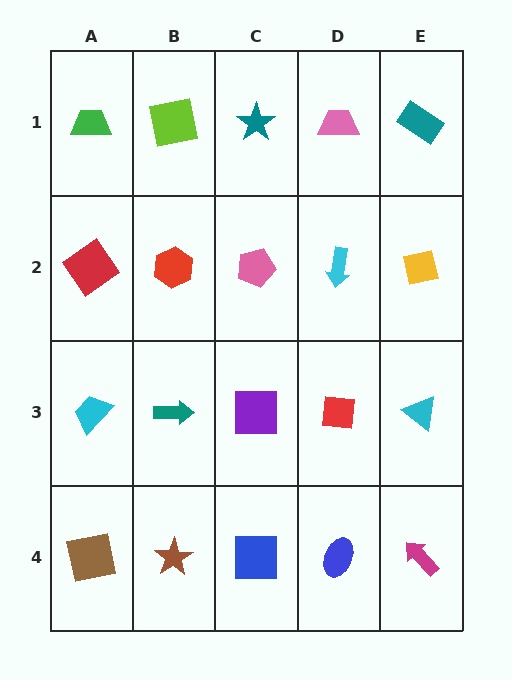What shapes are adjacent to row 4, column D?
A red square (row 3, column D), a blue square (row 4, column C), a magenta arrow (row 4, column E).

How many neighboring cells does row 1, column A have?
2.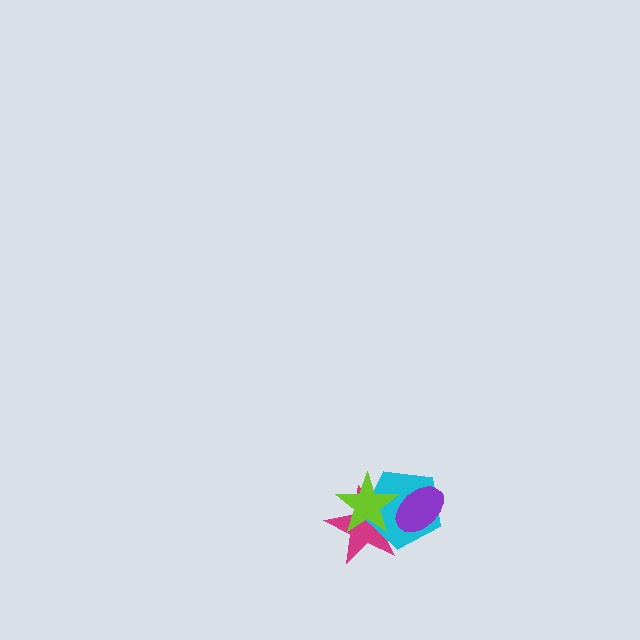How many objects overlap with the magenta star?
3 objects overlap with the magenta star.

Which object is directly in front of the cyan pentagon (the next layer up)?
The lime star is directly in front of the cyan pentagon.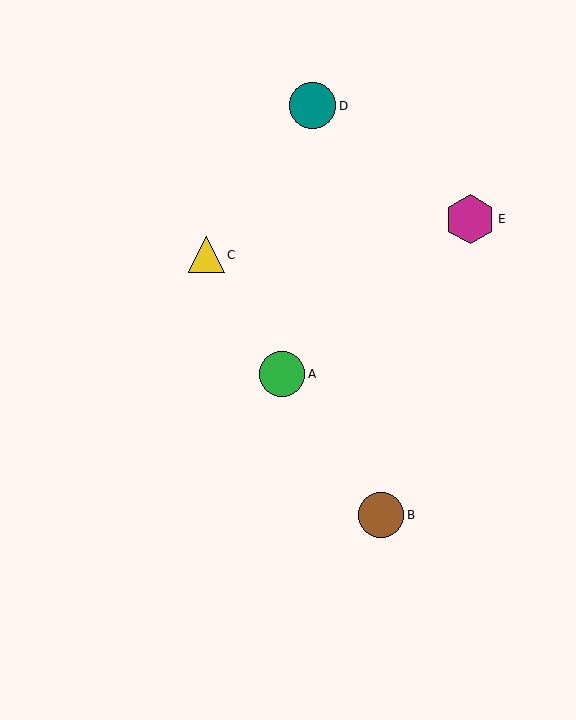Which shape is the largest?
The magenta hexagon (labeled E) is the largest.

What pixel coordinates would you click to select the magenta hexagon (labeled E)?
Click at (470, 219) to select the magenta hexagon E.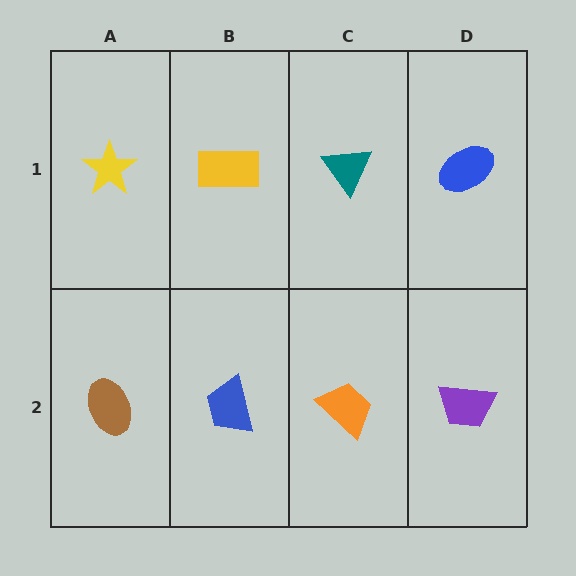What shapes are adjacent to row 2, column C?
A teal triangle (row 1, column C), a blue trapezoid (row 2, column B), a purple trapezoid (row 2, column D).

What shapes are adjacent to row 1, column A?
A brown ellipse (row 2, column A), a yellow rectangle (row 1, column B).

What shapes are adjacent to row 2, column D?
A blue ellipse (row 1, column D), an orange trapezoid (row 2, column C).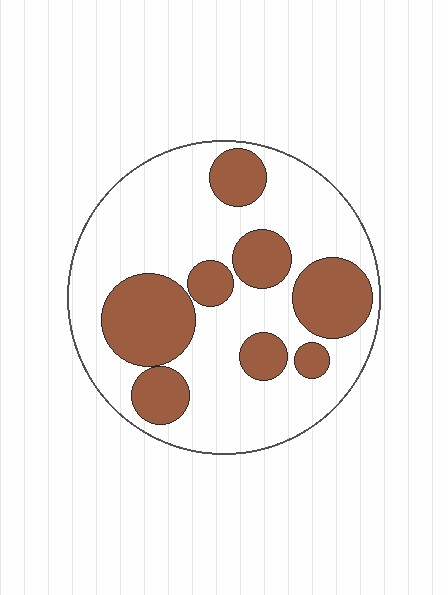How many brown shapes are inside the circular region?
8.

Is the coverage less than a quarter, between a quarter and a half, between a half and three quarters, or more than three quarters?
Between a quarter and a half.